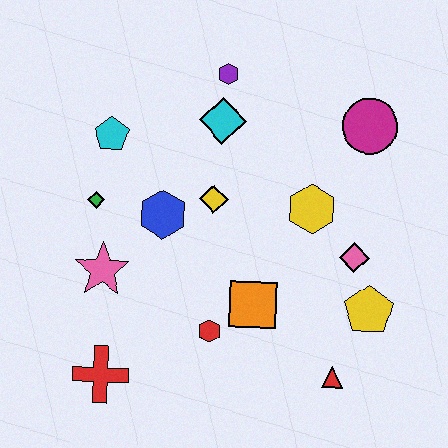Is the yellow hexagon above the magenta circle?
No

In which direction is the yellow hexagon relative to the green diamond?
The yellow hexagon is to the right of the green diamond.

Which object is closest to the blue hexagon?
The yellow diamond is closest to the blue hexagon.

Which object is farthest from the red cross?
The magenta circle is farthest from the red cross.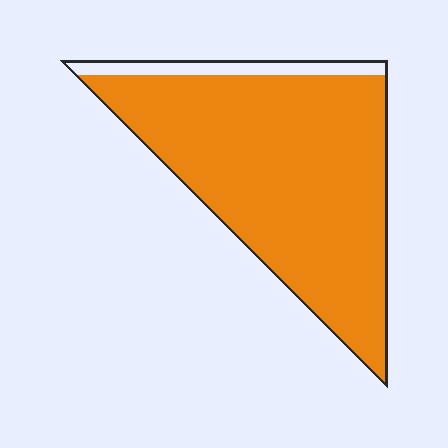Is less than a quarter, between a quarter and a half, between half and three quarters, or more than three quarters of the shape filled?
More than three quarters.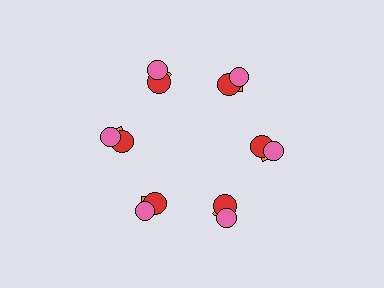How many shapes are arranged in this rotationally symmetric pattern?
There are 18 shapes, arranged in 6 groups of 3.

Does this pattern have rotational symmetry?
Yes, this pattern has 6-fold rotational symmetry. It looks the same after rotating 60 degrees around the center.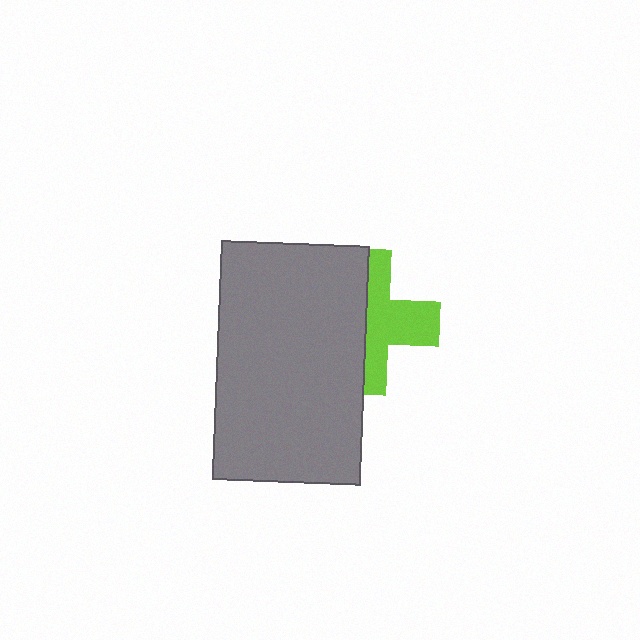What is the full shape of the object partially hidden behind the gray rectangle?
The partially hidden object is a lime cross.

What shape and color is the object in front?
The object in front is a gray rectangle.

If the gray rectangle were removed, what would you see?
You would see the complete lime cross.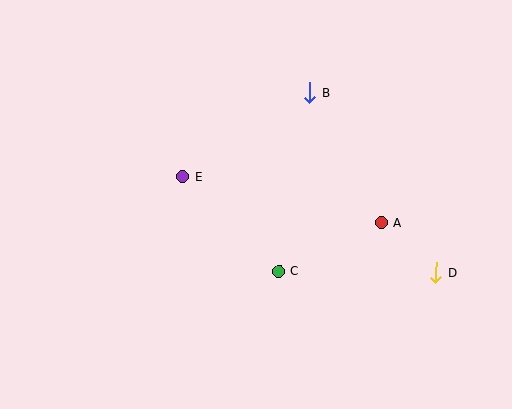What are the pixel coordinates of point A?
Point A is at (381, 223).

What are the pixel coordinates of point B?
Point B is at (310, 93).